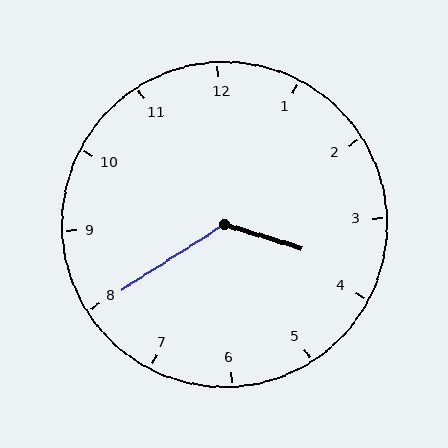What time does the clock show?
3:40.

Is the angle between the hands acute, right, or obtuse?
It is obtuse.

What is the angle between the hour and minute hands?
Approximately 130 degrees.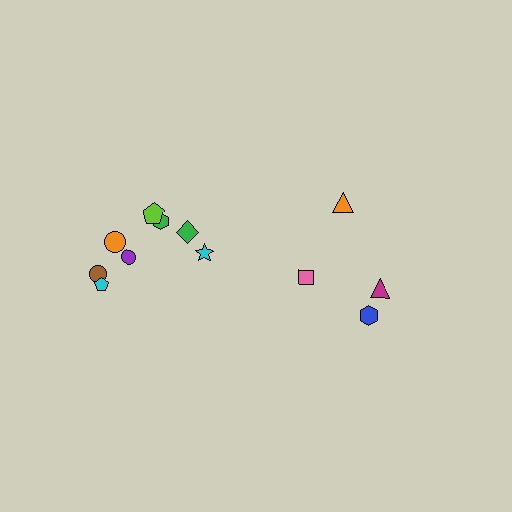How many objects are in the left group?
There are 8 objects.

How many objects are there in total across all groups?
There are 12 objects.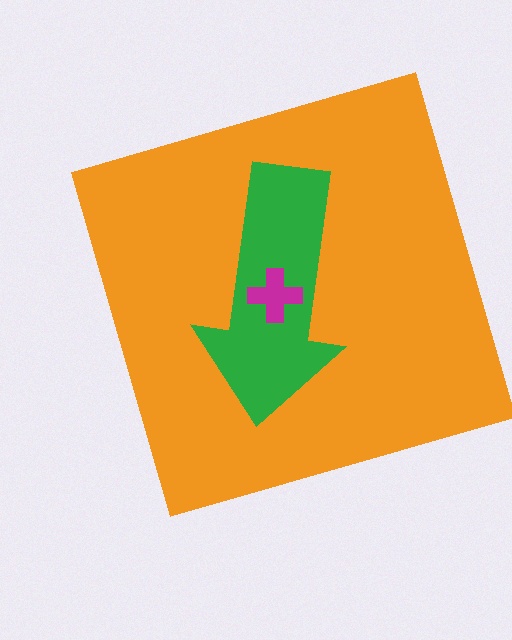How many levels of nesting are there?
3.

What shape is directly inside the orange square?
The green arrow.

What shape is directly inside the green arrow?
The magenta cross.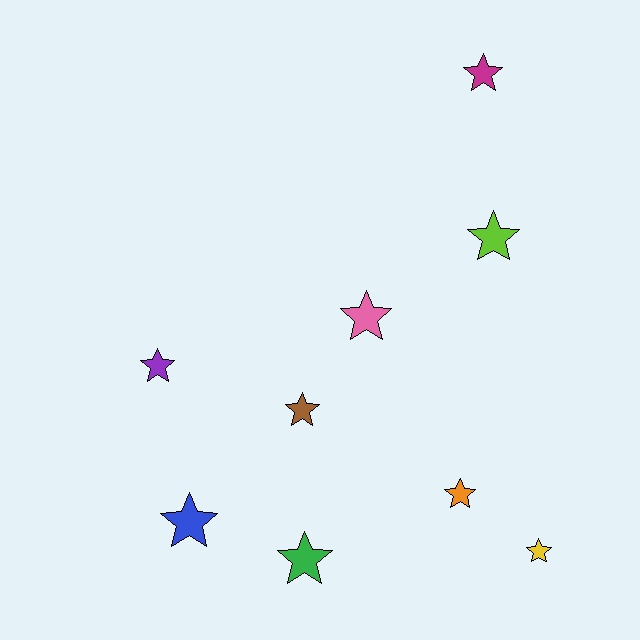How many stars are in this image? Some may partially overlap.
There are 9 stars.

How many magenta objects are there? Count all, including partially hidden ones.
There is 1 magenta object.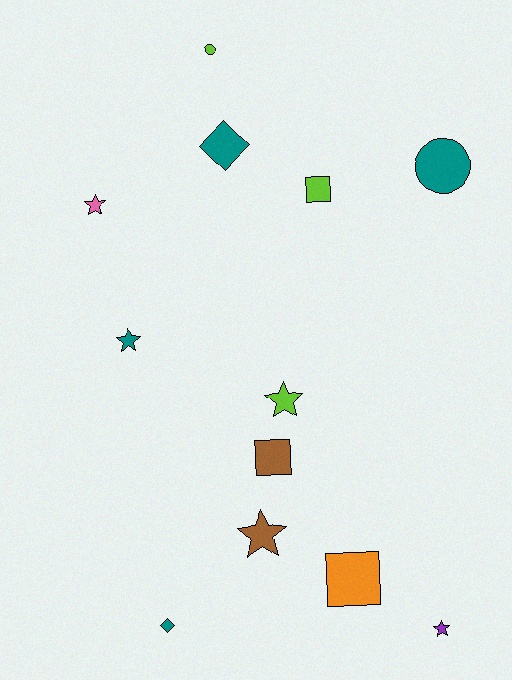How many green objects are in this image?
There are no green objects.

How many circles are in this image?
There are 2 circles.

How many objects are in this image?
There are 12 objects.